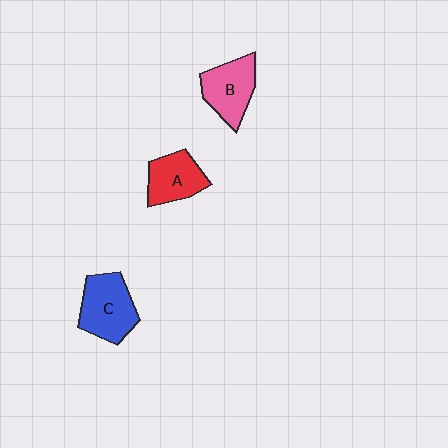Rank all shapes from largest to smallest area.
From largest to smallest: C (blue), B (pink), A (red).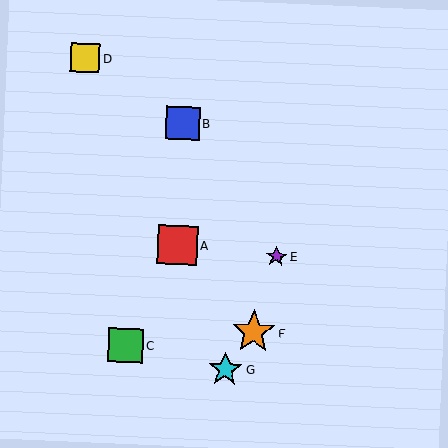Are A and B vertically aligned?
Yes, both are at x≈178.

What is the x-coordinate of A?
Object A is at x≈178.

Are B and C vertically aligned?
No, B is at x≈183 and C is at x≈126.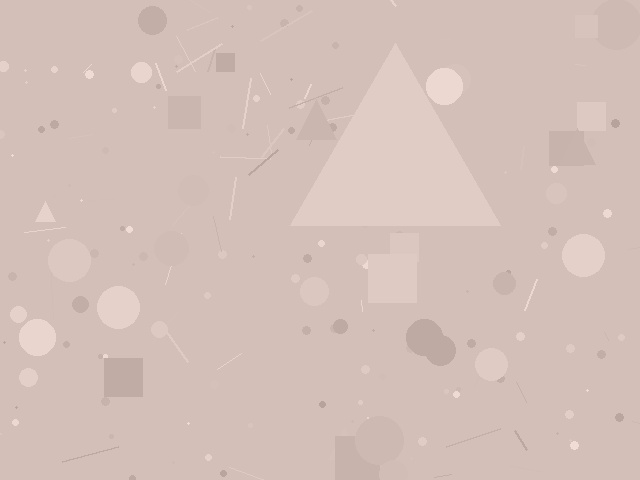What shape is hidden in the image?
A triangle is hidden in the image.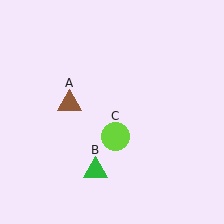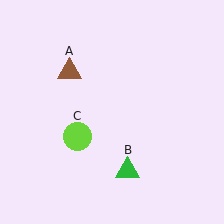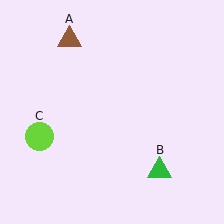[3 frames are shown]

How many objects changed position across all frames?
3 objects changed position: brown triangle (object A), green triangle (object B), lime circle (object C).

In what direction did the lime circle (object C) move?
The lime circle (object C) moved left.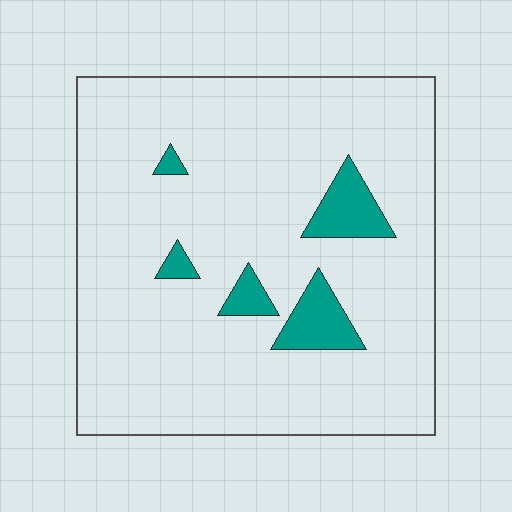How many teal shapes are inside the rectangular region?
5.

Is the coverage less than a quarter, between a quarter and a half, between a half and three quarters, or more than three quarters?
Less than a quarter.